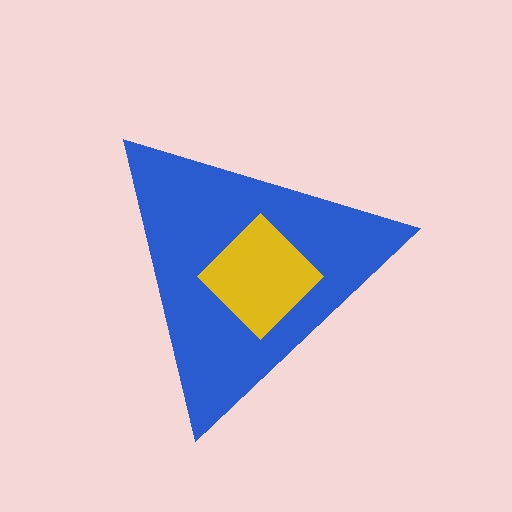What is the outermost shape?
The blue triangle.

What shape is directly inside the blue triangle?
The yellow diamond.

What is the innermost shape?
The yellow diamond.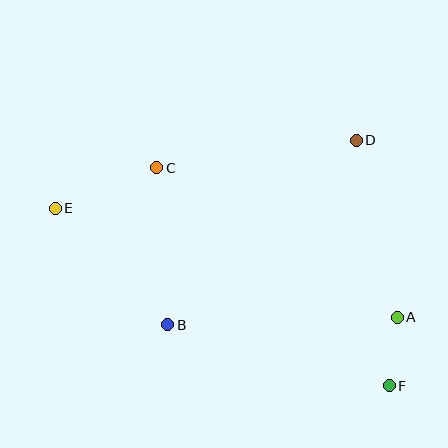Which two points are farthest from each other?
Points E and F are farthest from each other.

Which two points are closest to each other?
Points A and F are closest to each other.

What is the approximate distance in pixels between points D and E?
The distance between D and E is approximately 309 pixels.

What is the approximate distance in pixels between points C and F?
The distance between C and F is approximately 318 pixels.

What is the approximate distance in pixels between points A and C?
The distance between A and C is approximately 283 pixels.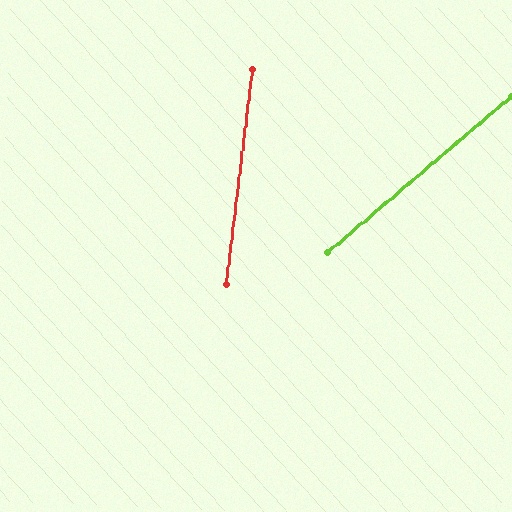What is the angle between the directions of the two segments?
Approximately 43 degrees.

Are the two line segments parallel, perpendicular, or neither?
Neither parallel nor perpendicular — they differ by about 43°.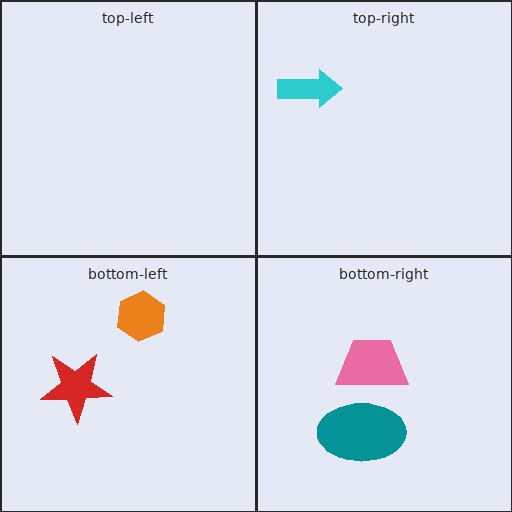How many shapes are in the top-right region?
1.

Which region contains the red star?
The bottom-left region.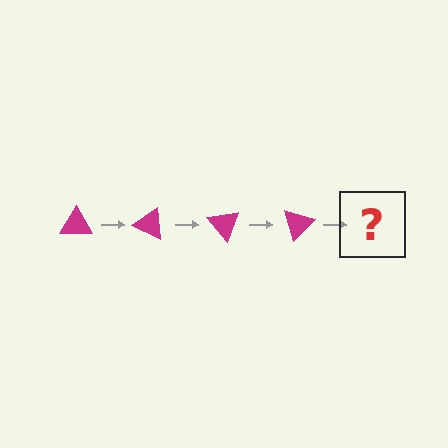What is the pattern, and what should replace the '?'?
The pattern is that the triangle rotates 25 degrees each step. The '?' should be a magenta triangle rotated 100 degrees.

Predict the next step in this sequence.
The next step is a magenta triangle rotated 100 degrees.